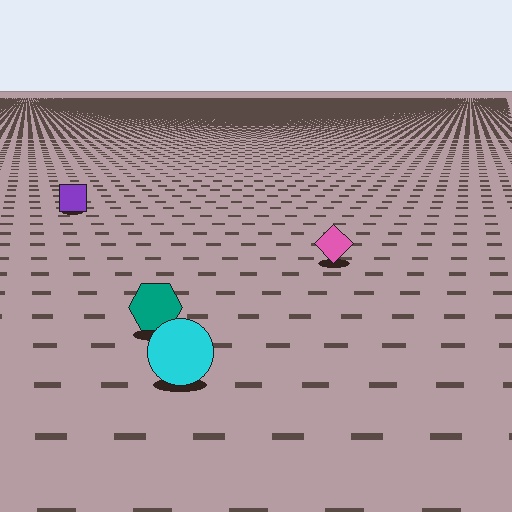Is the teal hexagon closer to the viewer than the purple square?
Yes. The teal hexagon is closer — you can tell from the texture gradient: the ground texture is coarser near it.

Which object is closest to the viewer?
The cyan circle is closest. The texture marks near it are larger and more spread out.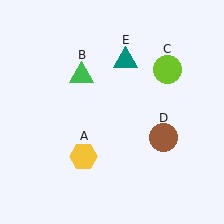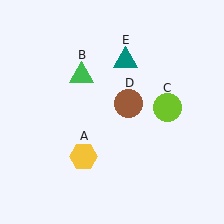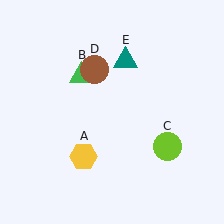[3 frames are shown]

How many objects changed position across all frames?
2 objects changed position: lime circle (object C), brown circle (object D).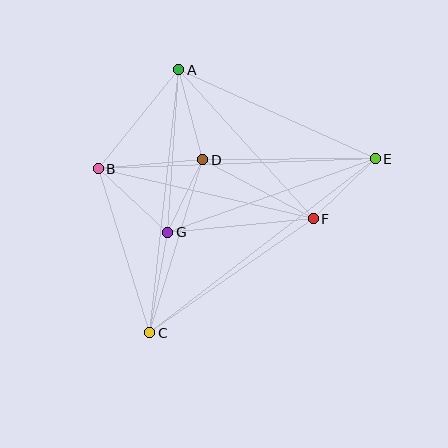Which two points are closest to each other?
Points D and G are closest to each other.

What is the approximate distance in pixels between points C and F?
The distance between C and F is approximately 199 pixels.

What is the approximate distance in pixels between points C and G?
The distance between C and G is approximately 102 pixels.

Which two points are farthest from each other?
Points C and E are farthest from each other.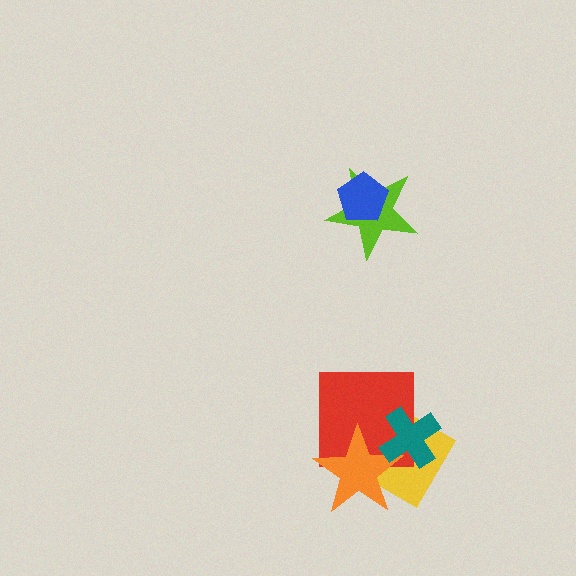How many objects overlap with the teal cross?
3 objects overlap with the teal cross.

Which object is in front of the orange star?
The teal cross is in front of the orange star.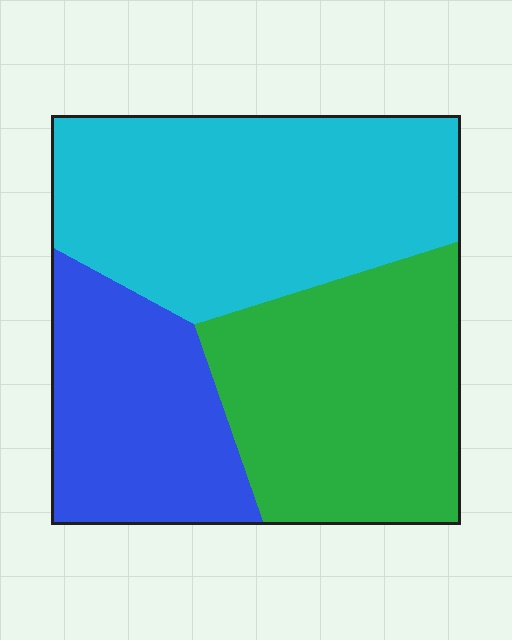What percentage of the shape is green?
Green takes up about one third (1/3) of the shape.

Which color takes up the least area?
Blue, at roughly 25%.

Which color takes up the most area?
Cyan, at roughly 40%.